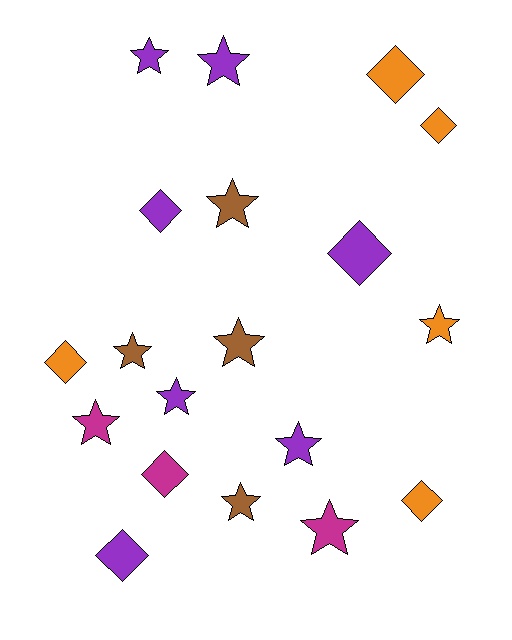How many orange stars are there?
There is 1 orange star.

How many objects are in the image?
There are 19 objects.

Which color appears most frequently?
Purple, with 7 objects.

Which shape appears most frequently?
Star, with 11 objects.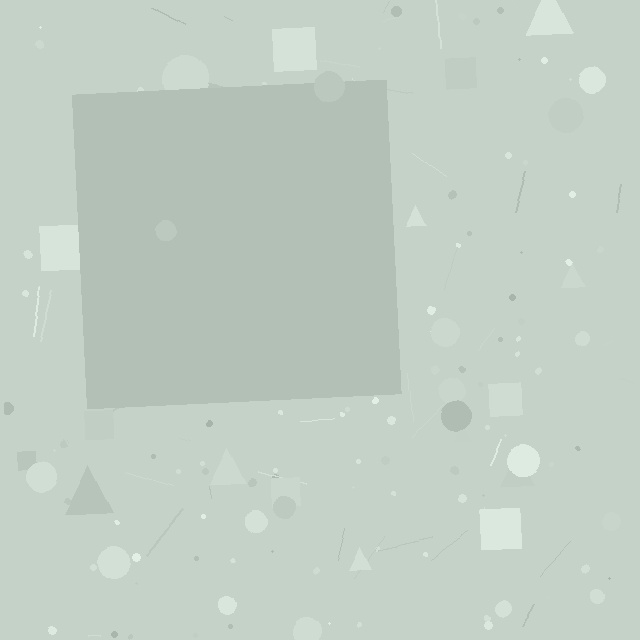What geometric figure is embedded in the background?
A square is embedded in the background.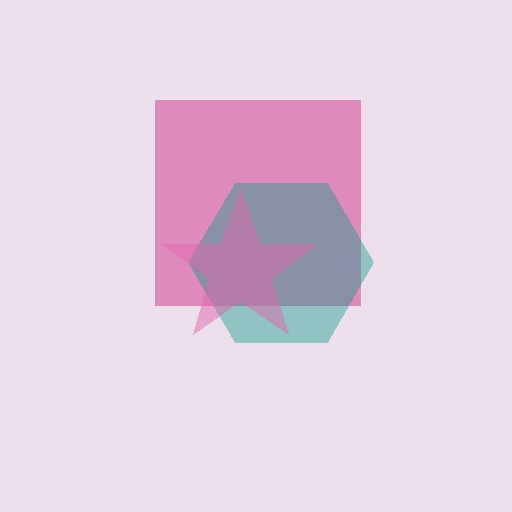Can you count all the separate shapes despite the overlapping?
Yes, there are 3 separate shapes.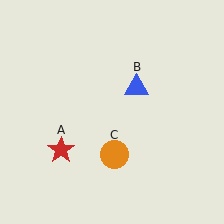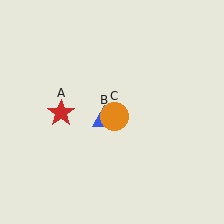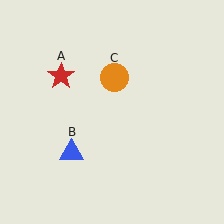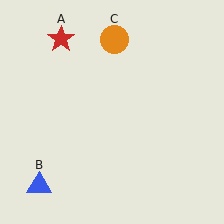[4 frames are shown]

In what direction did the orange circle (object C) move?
The orange circle (object C) moved up.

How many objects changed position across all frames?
3 objects changed position: red star (object A), blue triangle (object B), orange circle (object C).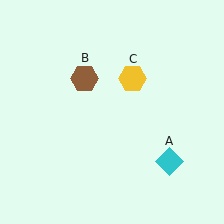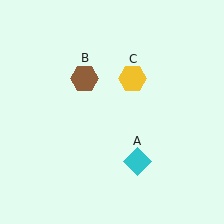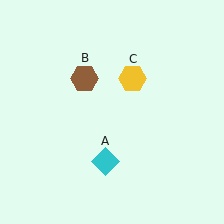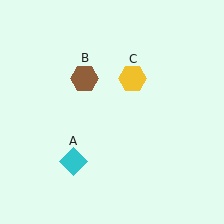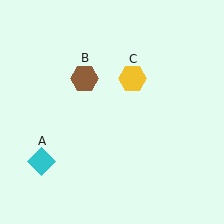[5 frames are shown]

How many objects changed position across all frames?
1 object changed position: cyan diamond (object A).